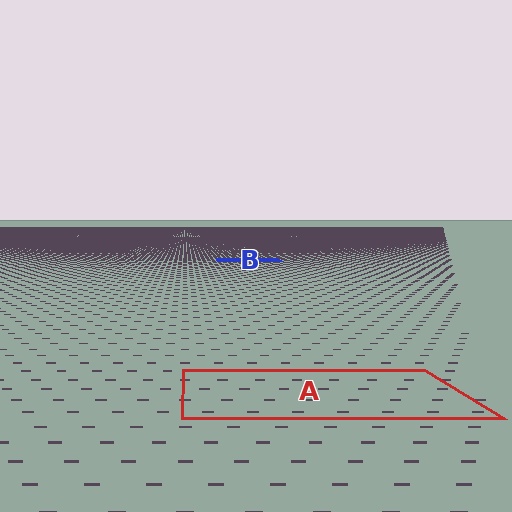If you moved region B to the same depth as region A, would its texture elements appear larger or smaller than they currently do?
They would appear larger. At a closer depth, the same texture elements are projected at a bigger on-screen size.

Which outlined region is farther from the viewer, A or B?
Region B is farther from the viewer — the texture elements inside it appear smaller and more densely packed.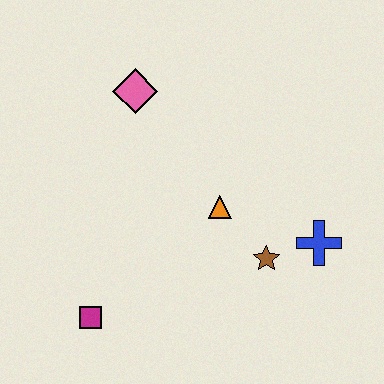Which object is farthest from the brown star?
The pink diamond is farthest from the brown star.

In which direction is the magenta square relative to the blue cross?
The magenta square is to the left of the blue cross.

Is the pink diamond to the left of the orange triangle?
Yes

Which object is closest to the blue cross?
The brown star is closest to the blue cross.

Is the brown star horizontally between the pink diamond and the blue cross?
Yes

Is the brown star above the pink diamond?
No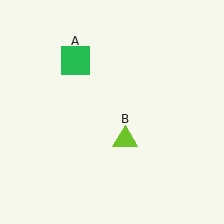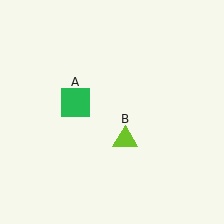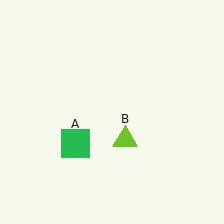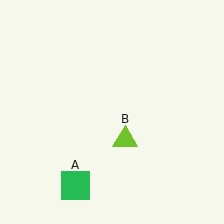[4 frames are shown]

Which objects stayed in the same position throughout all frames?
Lime triangle (object B) remained stationary.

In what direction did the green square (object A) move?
The green square (object A) moved down.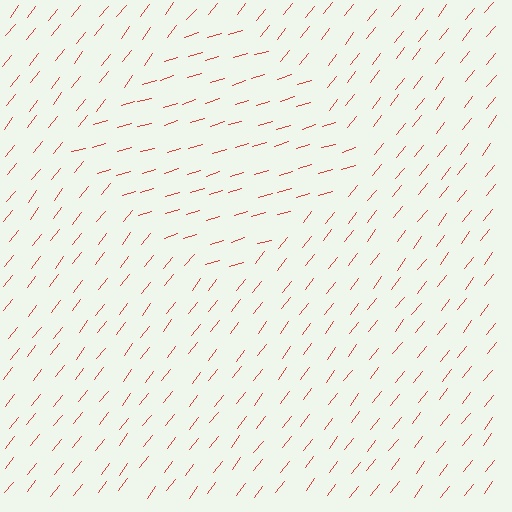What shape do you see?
I see a diamond.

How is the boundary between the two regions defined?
The boundary is defined purely by a change in line orientation (approximately 36 degrees difference). All lines are the same color and thickness.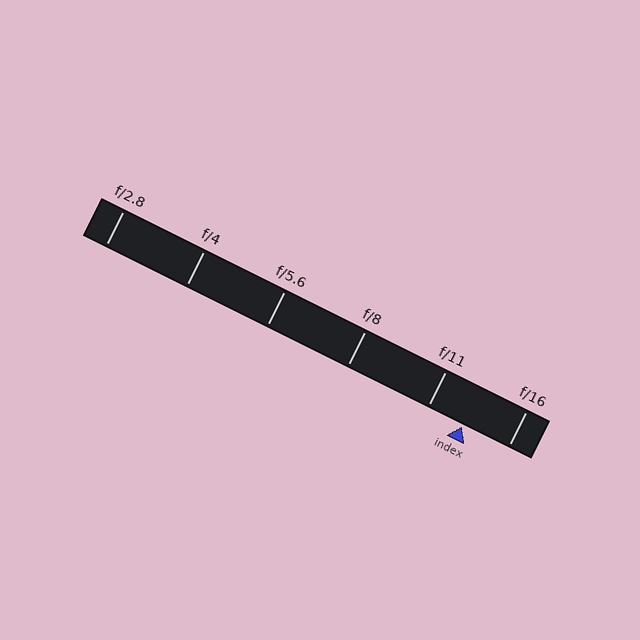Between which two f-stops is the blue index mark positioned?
The index mark is between f/11 and f/16.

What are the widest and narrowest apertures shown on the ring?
The widest aperture shown is f/2.8 and the narrowest is f/16.